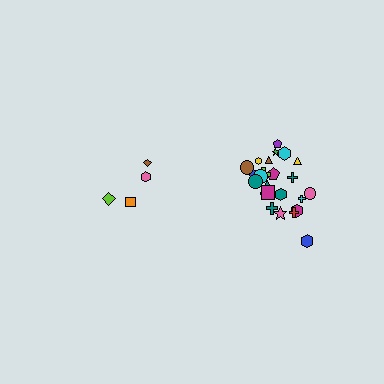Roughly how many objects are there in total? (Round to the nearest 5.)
Roughly 30 objects in total.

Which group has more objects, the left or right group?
The right group.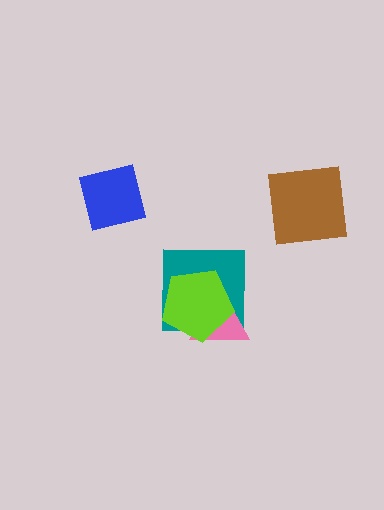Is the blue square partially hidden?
No, no other shape covers it.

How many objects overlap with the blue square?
0 objects overlap with the blue square.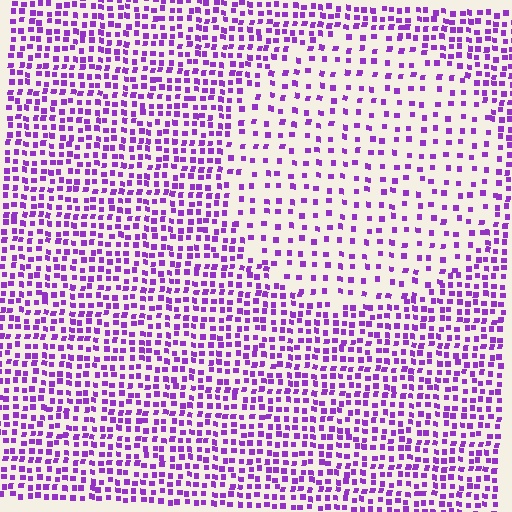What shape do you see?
I see a circle.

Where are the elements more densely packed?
The elements are more densely packed outside the circle boundary.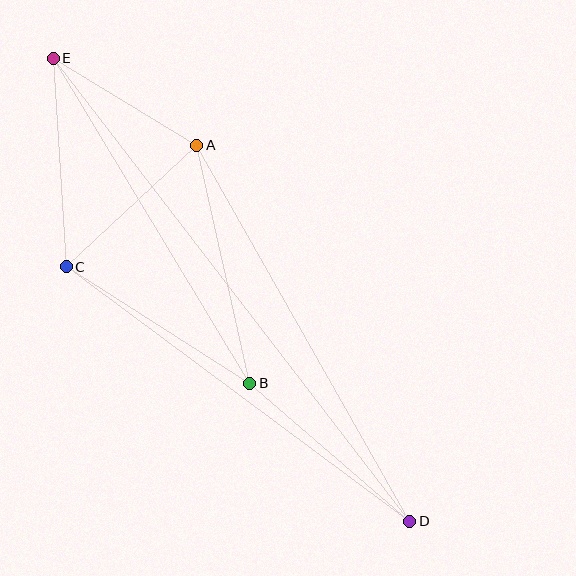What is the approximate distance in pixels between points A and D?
The distance between A and D is approximately 432 pixels.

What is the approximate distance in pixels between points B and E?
The distance between B and E is approximately 380 pixels.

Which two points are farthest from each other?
Points D and E are farthest from each other.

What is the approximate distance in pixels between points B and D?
The distance between B and D is approximately 211 pixels.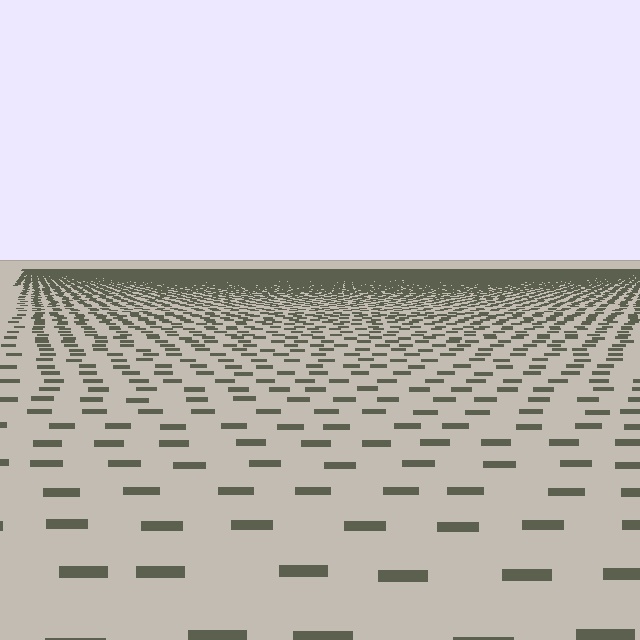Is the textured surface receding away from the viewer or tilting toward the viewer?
The surface is receding away from the viewer. Texture elements get smaller and denser toward the top.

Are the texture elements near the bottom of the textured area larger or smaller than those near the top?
Larger. Near the bottom, elements are closer to the viewer and appear at a bigger on-screen size.